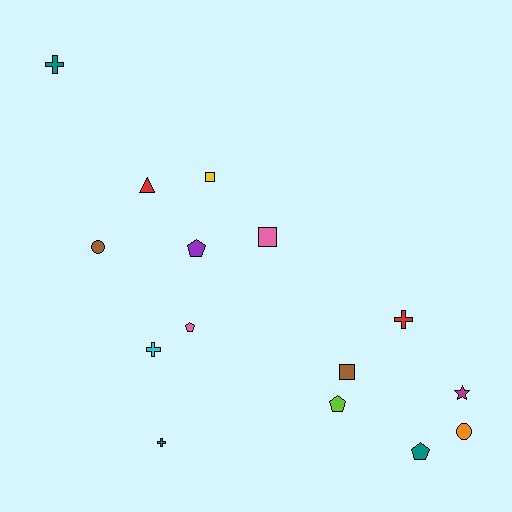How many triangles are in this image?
There is 1 triangle.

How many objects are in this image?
There are 15 objects.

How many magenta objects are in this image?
There is 1 magenta object.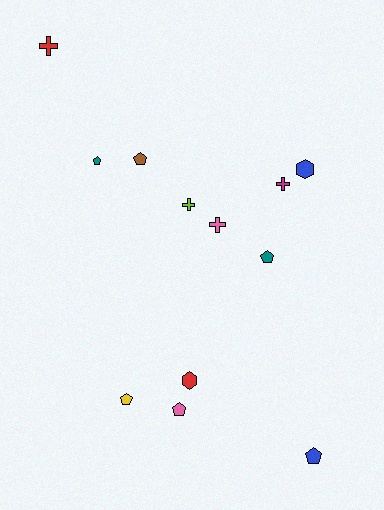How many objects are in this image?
There are 12 objects.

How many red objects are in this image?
There are 2 red objects.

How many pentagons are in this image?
There are 6 pentagons.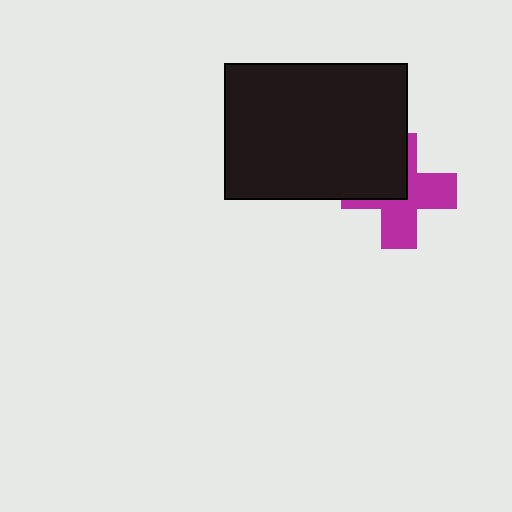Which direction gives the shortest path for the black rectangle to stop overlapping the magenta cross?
Moving toward the upper-left gives the shortest separation.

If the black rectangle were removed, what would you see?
You would see the complete magenta cross.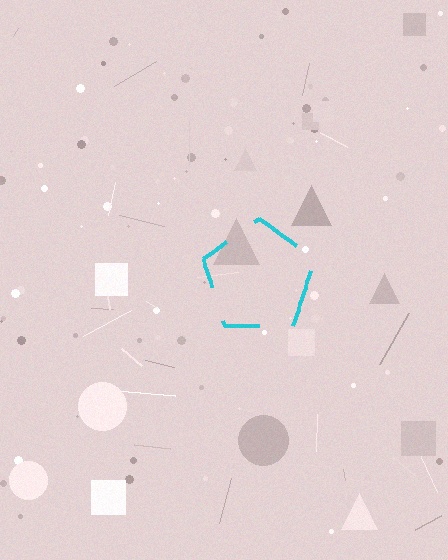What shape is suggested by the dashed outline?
The dashed outline suggests a pentagon.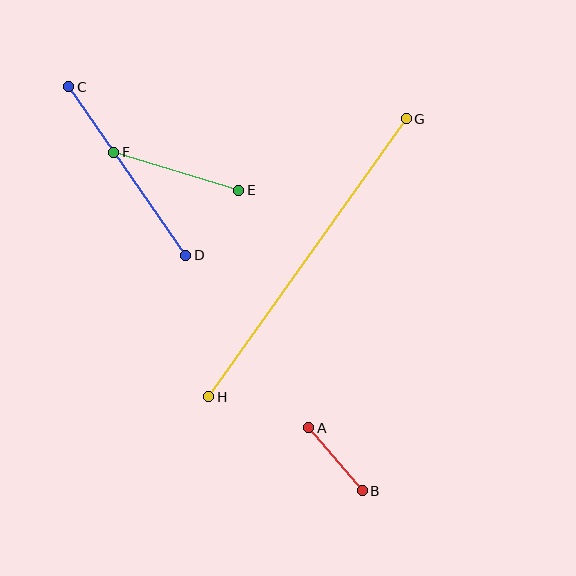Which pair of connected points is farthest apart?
Points G and H are farthest apart.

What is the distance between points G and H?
The distance is approximately 341 pixels.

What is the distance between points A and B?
The distance is approximately 83 pixels.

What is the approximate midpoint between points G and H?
The midpoint is at approximately (308, 258) pixels.